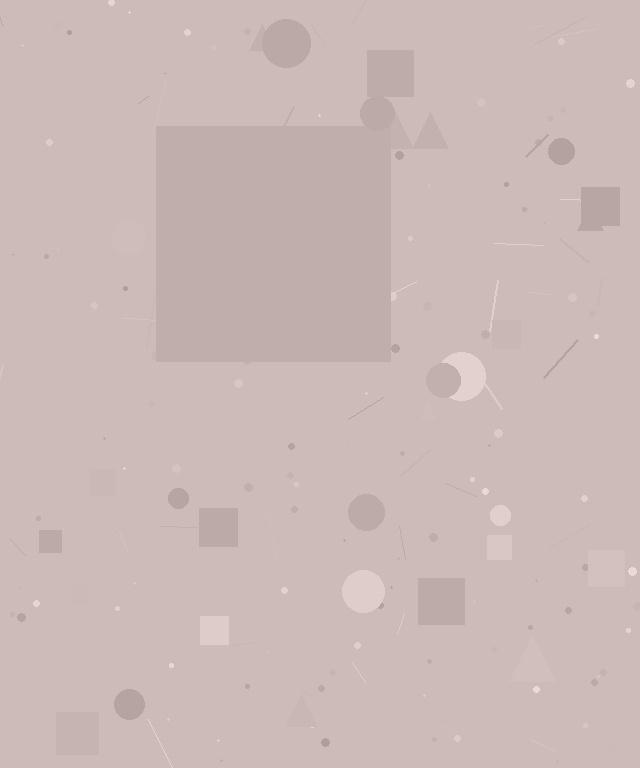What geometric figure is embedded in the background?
A square is embedded in the background.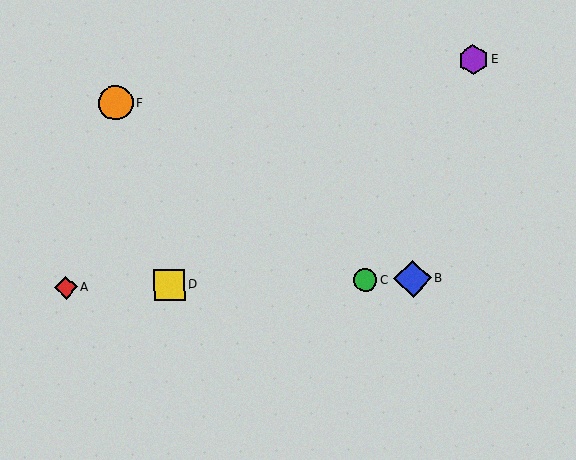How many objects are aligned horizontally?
4 objects (A, B, C, D) are aligned horizontally.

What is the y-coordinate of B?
Object B is at y≈279.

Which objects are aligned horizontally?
Objects A, B, C, D are aligned horizontally.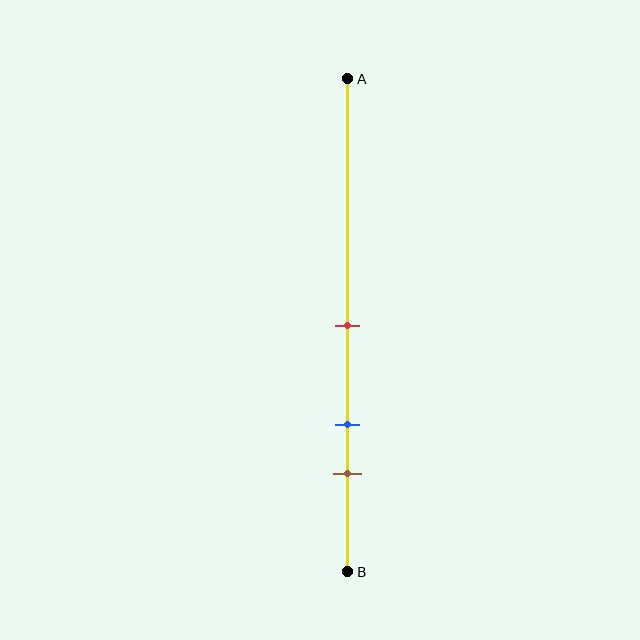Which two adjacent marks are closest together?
The blue and brown marks are the closest adjacent pair.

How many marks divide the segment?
There are 3 marks dividing the segment.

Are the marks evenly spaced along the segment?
Yes, the marks are approximately evenly spaced.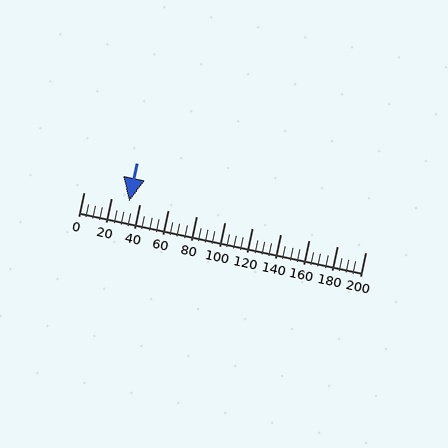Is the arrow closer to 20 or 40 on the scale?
The arrow is closer to 40.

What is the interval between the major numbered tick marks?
The major tick marks are spaced 20 units apart.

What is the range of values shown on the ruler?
The ruler shows values from 0 to 200.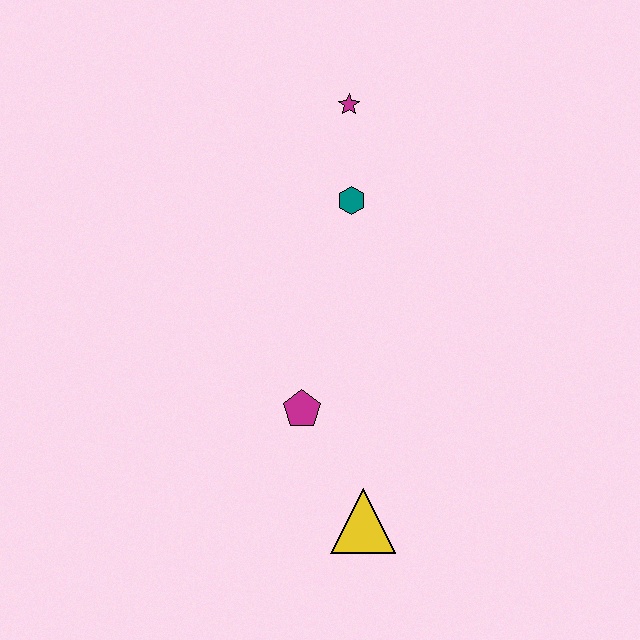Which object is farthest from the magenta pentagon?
The magenta star is farthest from the magenta pentagon.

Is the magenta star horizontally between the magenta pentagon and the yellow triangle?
Yes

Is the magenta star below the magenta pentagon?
No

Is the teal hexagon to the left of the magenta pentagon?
No